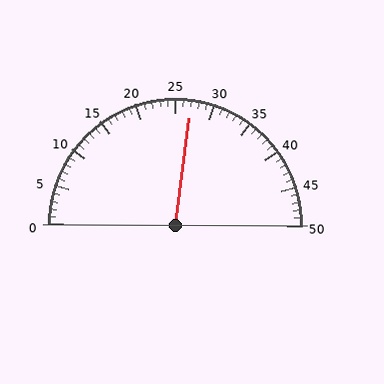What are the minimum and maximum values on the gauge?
The gauge ranges from 0 to 50.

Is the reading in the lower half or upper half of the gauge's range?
The reading is in the upper half of the range (0 to 50).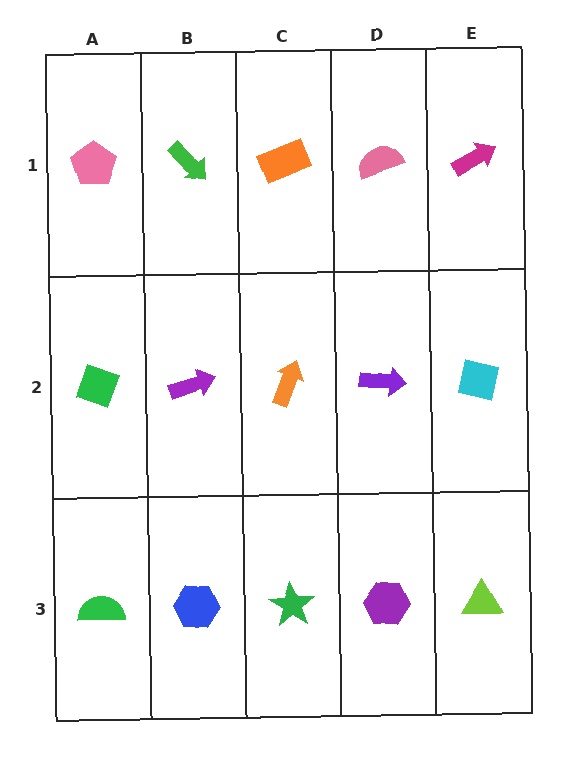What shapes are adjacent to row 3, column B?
A purple arrow (row 2, column B), a green semicircle (row 3, column A), a green star (row 3, column C).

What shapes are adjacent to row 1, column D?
A purple arrow (row 2, column D), an orange rectangle (row 1, column C), a magenta arrow (row 1, column E).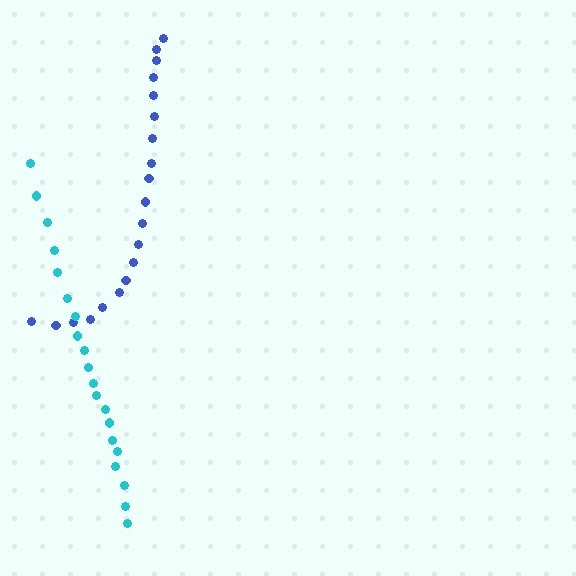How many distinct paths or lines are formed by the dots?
There are 2 distinct paths.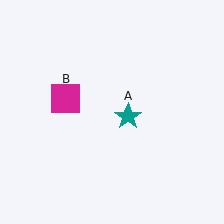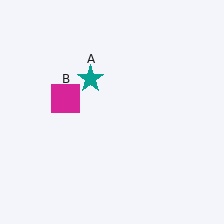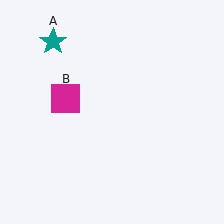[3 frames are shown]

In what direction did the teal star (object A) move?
The teal star (object A) moved up and to the left.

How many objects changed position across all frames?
1 object changed position: teal star (object A).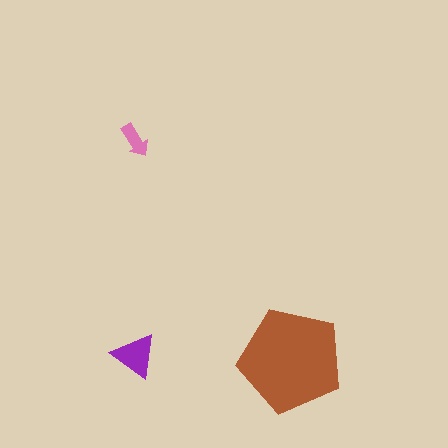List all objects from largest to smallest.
The brown pentagon, the purple triangle, the pink arrow.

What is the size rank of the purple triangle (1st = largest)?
2nd.